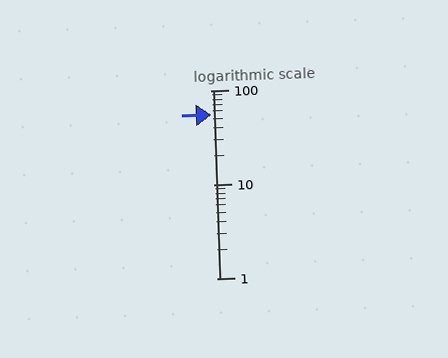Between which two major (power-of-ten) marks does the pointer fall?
The pointer is between 10 and 100.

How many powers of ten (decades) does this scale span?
The scale spans 2 decades, from 1 to 100.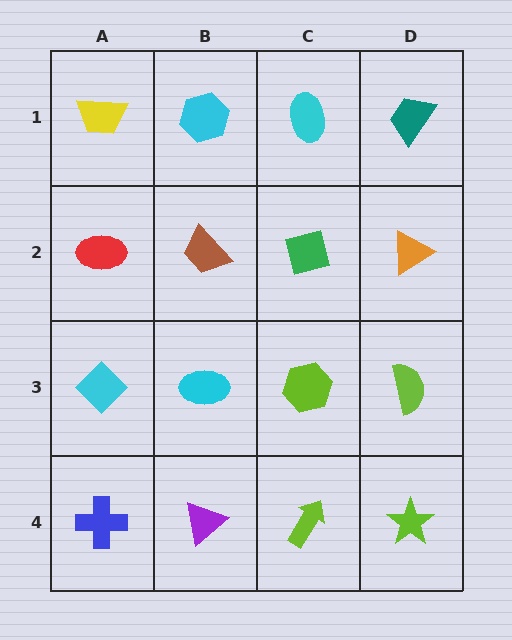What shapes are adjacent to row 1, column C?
A green diamond (row 2, column C), a cyan hexagon (row 1, column B), a teal trapezoid (row 1, column D).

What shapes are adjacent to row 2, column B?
A cyan hexagon (row 1, column B), a cyan ellipse (row 3, column B), a red ellipse (row 2, column A), a green diamond (row 2, column C).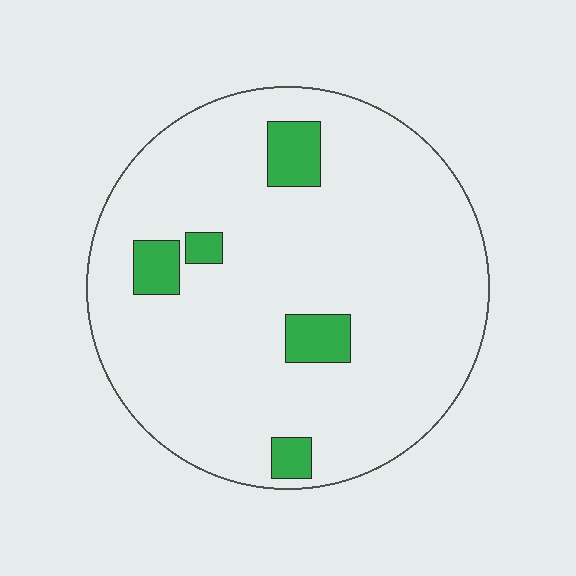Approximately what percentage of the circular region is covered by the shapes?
Approximately 10%.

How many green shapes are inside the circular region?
5.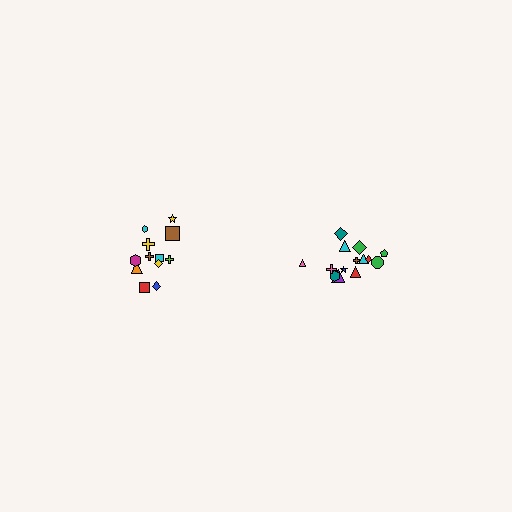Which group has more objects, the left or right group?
The right group.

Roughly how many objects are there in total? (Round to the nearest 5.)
Roughly 25 objects in total.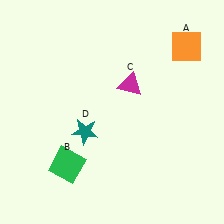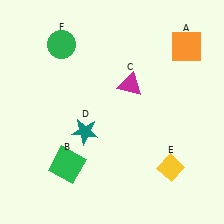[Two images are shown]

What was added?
A yellow diamond (E), a green circle (F) were added in Image 2.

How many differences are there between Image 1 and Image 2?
There are 2 differences between the two images.